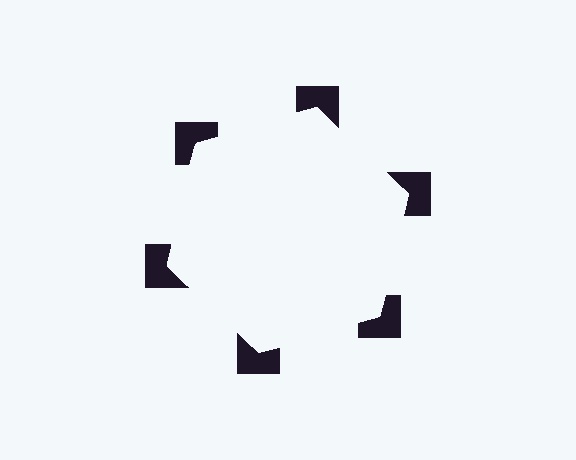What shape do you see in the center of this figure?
An illusory hexagon — its edges are inferred from the aligned wedge cuts in the notched squares, not physically drawn.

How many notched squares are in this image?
There are 6 — one at each vertex of the illusory hexagon.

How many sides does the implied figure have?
6 sides.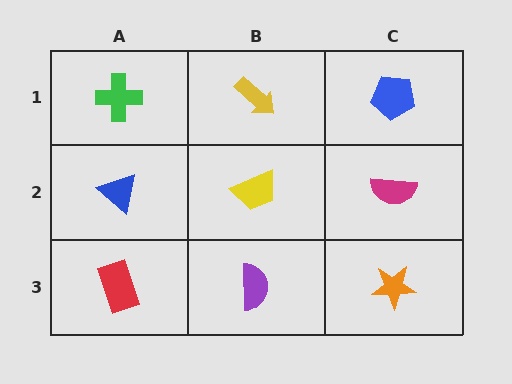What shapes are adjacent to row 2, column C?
A blue pentagon (row 1, column C), an orange star (row 3, column C), a yellow trapezoid (row 2, column B).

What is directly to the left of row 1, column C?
A yellow arrow.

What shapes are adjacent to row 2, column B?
A yellow arrow (row 1, column B), a purple semicircle (row 3, column B), a blue triangle (row 2, column A), a magenta semicircle (row 2, column C).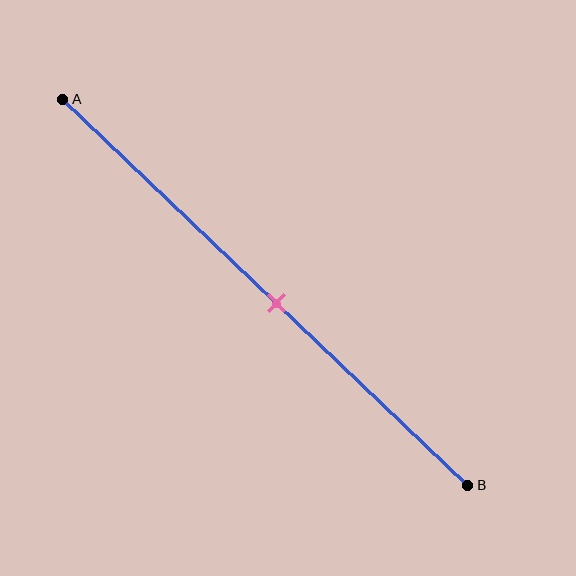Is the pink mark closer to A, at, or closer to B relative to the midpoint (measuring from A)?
The pink mark is approximately at the midpoint of segment AB.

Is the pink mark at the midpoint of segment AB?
Yes, the mark is approximately at the midpoint.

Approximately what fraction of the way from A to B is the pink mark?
The pink mark is approximately 55% of the way from A to B.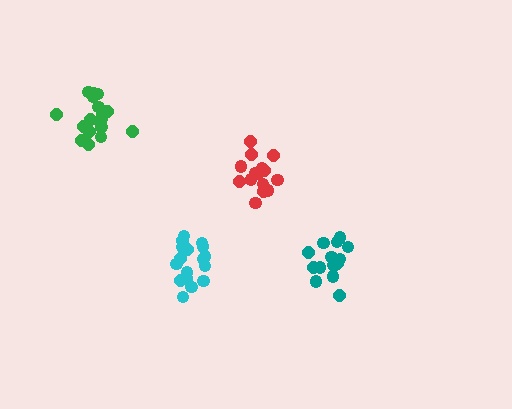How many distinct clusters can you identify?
There are 4 distinct clusters.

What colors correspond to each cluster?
The clusters are colored: cyan, teal, green, red.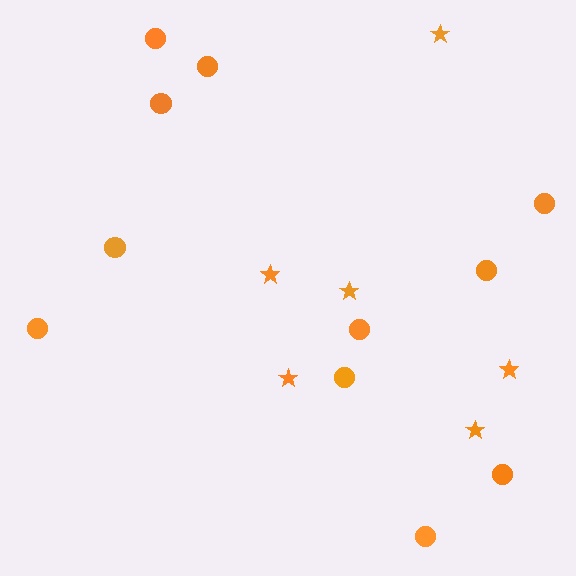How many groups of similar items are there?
There are 2 groups: one group of circles (11) and one group of stars (6).